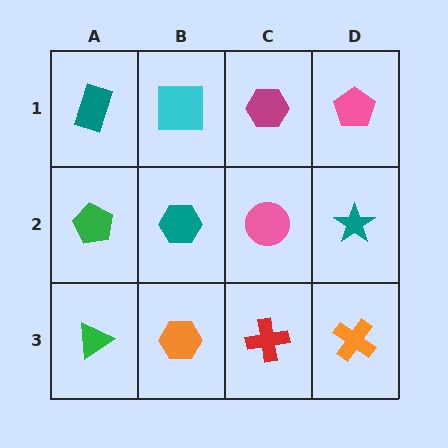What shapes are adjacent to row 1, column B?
A teal hexagon (row 2, column B), a teal rectangle (row 1, column A), a magenta hexagon (row 1, column C).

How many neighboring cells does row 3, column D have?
2.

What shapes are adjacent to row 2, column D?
A pink pentagon (row 1, column D), an orange cross (row 3, column D), a pink circle (row 2, column C).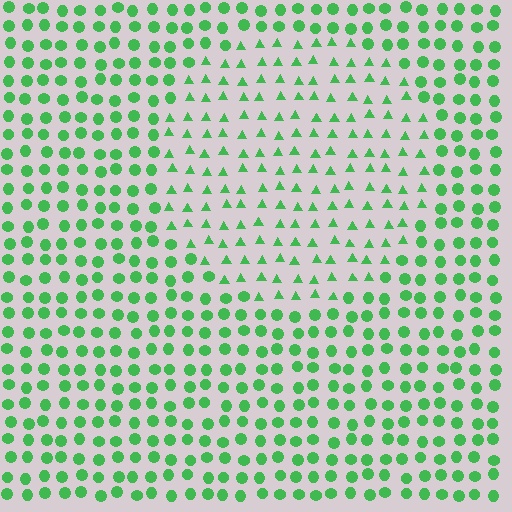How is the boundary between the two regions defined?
The boundary is defined by a change in element shape: triangles inside vs. circles outside. All elements share the same color and spacing.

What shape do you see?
I see a circle.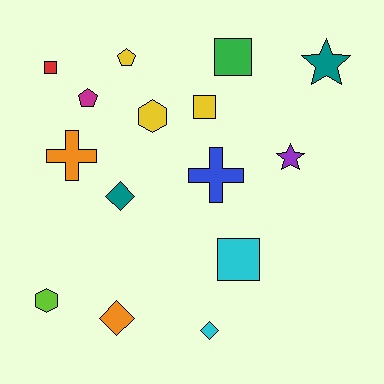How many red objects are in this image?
There is 1 red object.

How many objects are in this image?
There are 15 objects.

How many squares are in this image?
There are 4 squares.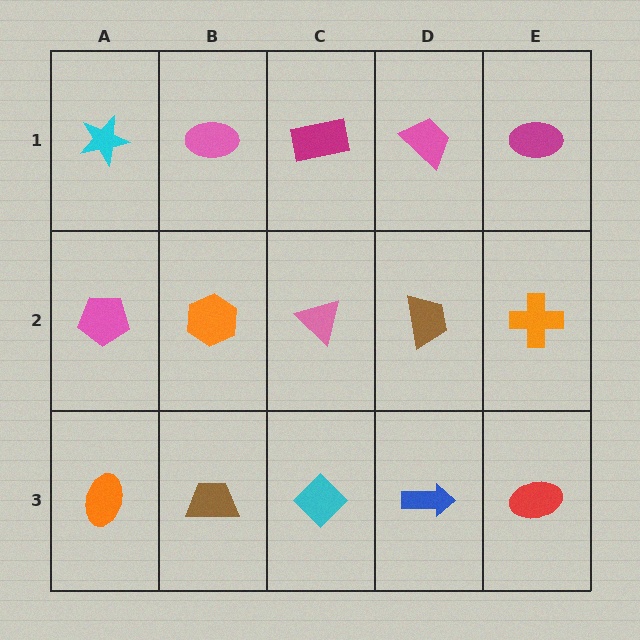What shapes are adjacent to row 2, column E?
A magenta ellipse (row 1, column E), a red ellipse (row 3, column E), a brown trapezoid (row 2, column D).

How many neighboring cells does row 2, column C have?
4.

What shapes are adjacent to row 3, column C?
A pink triangle (row 2, column C), a brown trapezoid (row 3, column B), a blue arrow (row 3, column D).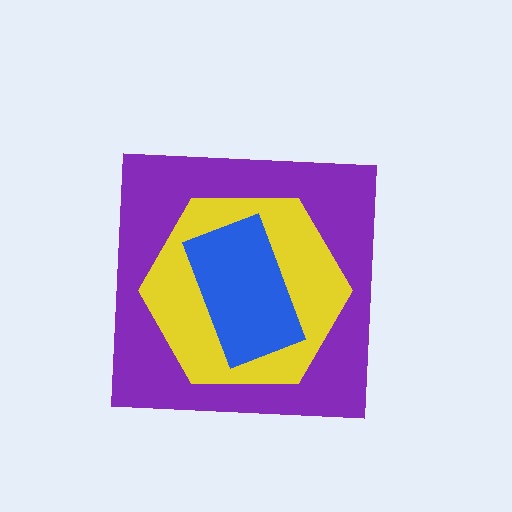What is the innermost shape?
The blue rectangle.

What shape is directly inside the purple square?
The yellow hexagon.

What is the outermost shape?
The purple square.